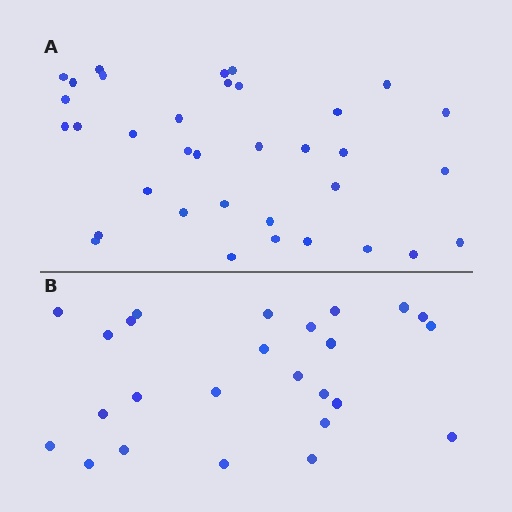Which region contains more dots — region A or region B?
Region A (the top region) has more dots.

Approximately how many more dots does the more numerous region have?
Region A has roughly 10 or so more dots than region B.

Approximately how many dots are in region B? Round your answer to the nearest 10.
About 20 dots. (The exact count is 25, which rounds to 20.)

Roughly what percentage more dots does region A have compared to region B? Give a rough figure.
About 40% more.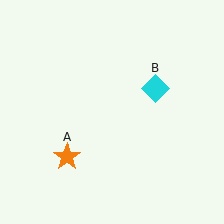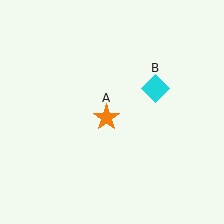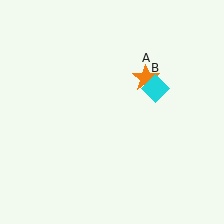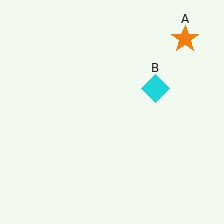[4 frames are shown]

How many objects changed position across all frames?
1 object changed position: orange star (object A).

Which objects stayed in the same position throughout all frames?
Cyan diamond (object B) remained stationary.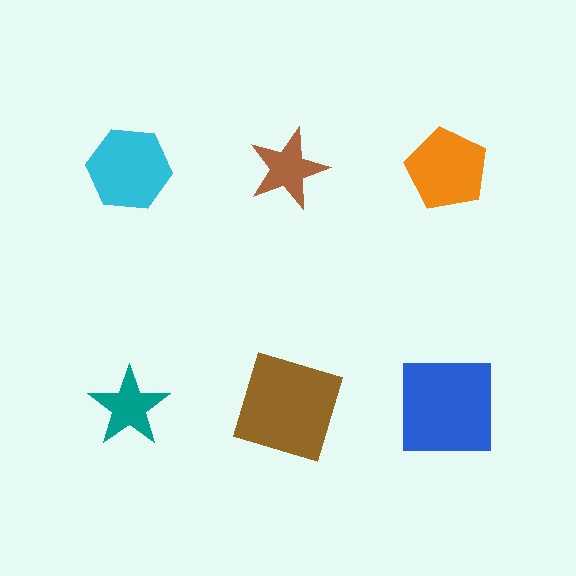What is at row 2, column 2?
A brown square.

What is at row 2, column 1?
A teal star.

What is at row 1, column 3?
An orange pentagon.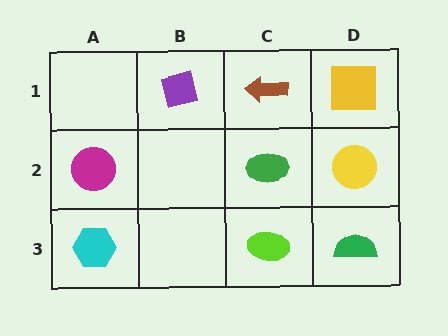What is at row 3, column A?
A cyan hexagon.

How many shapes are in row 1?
3 shapes.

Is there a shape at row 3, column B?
No, that cell is empty.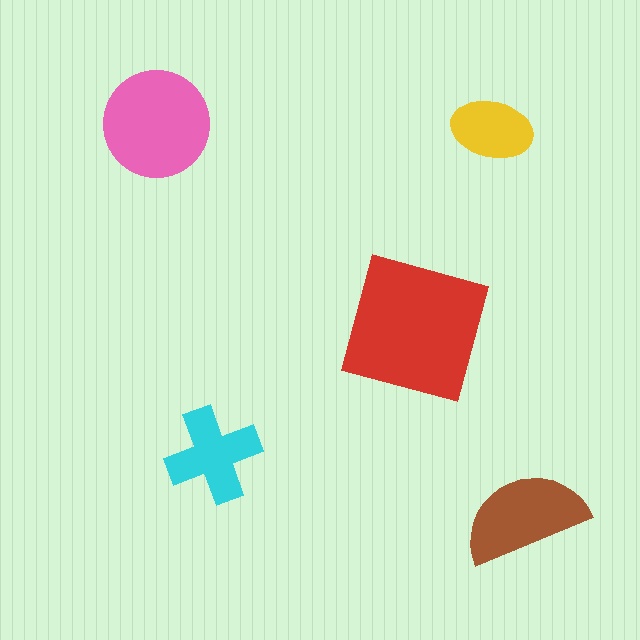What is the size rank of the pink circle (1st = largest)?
2nd.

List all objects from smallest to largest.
The yellow ellipse, the cyan cross, the brown semicircle, the pink circle, the red square.